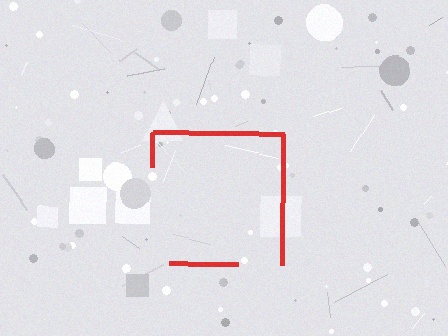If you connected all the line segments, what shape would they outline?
They would outline a square.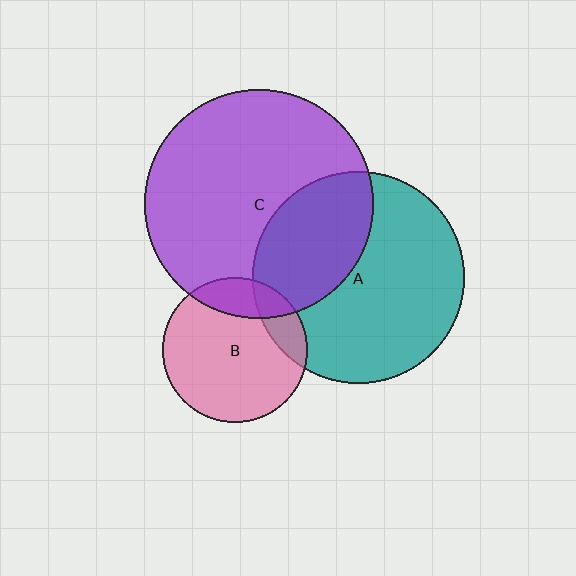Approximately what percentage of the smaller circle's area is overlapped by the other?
Approximately 20%.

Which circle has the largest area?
Circle C (purple).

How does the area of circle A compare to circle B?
Approximately 2.1 times.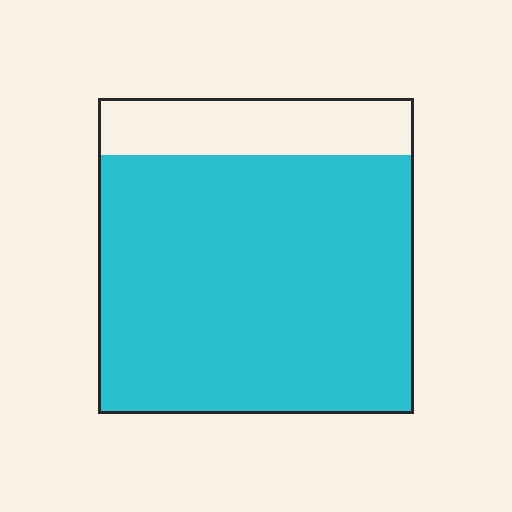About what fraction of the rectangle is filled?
About five sixths (5/6).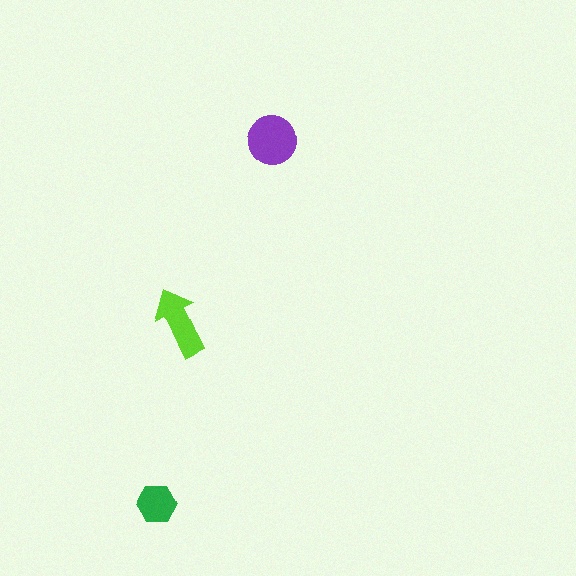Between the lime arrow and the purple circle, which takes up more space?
The purple circle.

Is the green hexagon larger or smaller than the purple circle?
Smaller.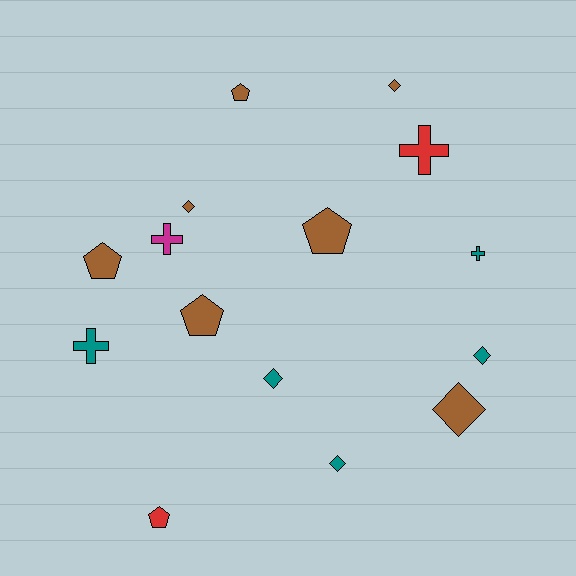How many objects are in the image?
There are 15 objects.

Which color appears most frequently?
Brown, with 7 objects.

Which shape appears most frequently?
Diamond, with 6 objects.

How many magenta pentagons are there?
There are no magenta pentagons.